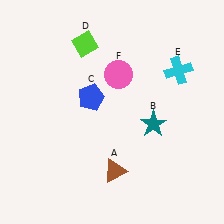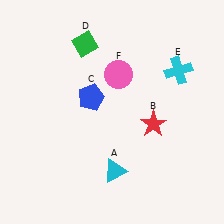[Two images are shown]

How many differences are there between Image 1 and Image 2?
There are 3 differences between the two images.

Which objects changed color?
A changed from brown to cyan. B changed from teal to red. D changed from lime to green.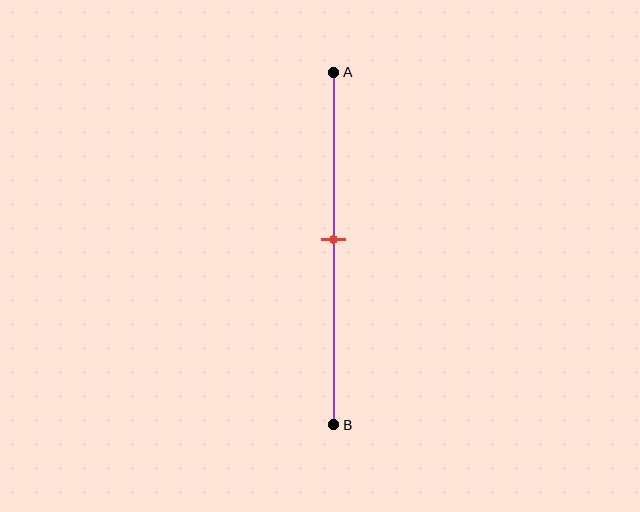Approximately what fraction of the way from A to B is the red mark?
The red mark is approximately 45% of the way from A to B.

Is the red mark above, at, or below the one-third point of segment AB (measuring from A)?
The red mark is below the one-third point of segment AB.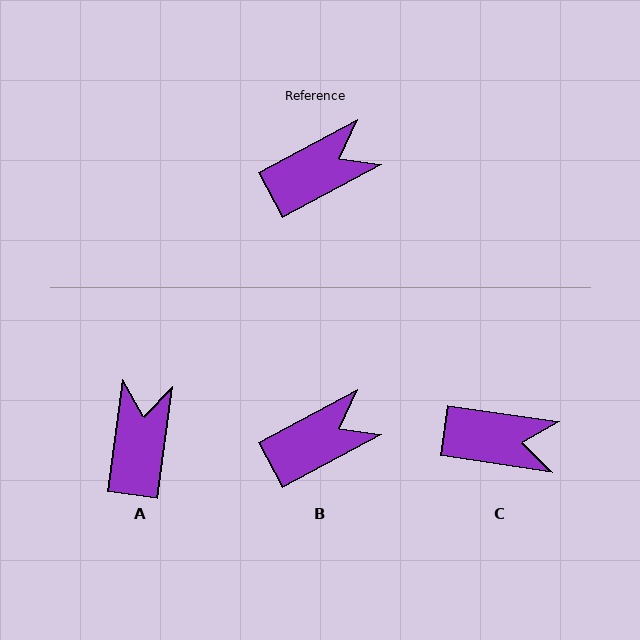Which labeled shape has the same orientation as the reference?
B.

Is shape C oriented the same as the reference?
No, it is off by about 36 degrees.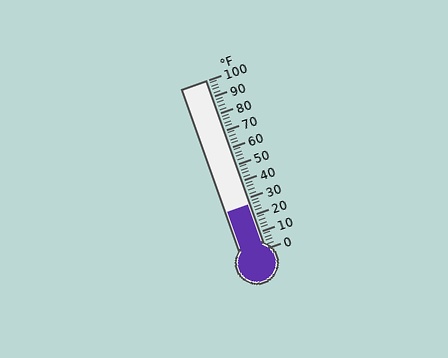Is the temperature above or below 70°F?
The temperature is below 70°F.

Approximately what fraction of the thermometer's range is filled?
The thermometer is filled to approximately 25% of its range.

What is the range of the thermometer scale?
The thermometer scale ranges from 0°F to 100°F.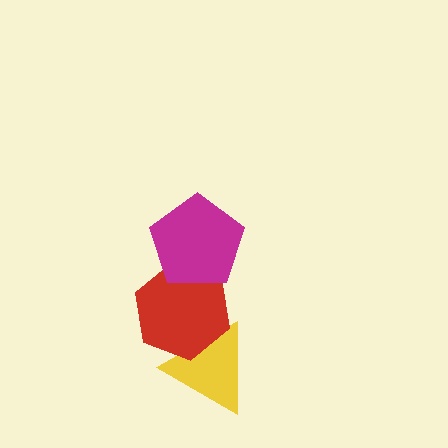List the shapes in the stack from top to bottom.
From top to bottom: the magenta pentagon, the red hexagon, the yellow triangle.